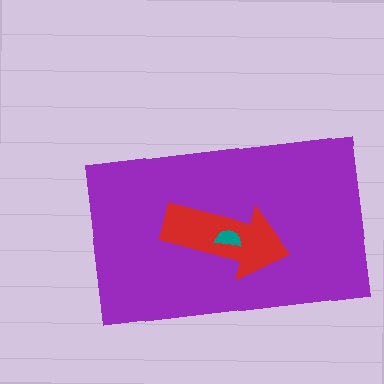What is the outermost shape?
The purple rectangle.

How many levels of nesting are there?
3.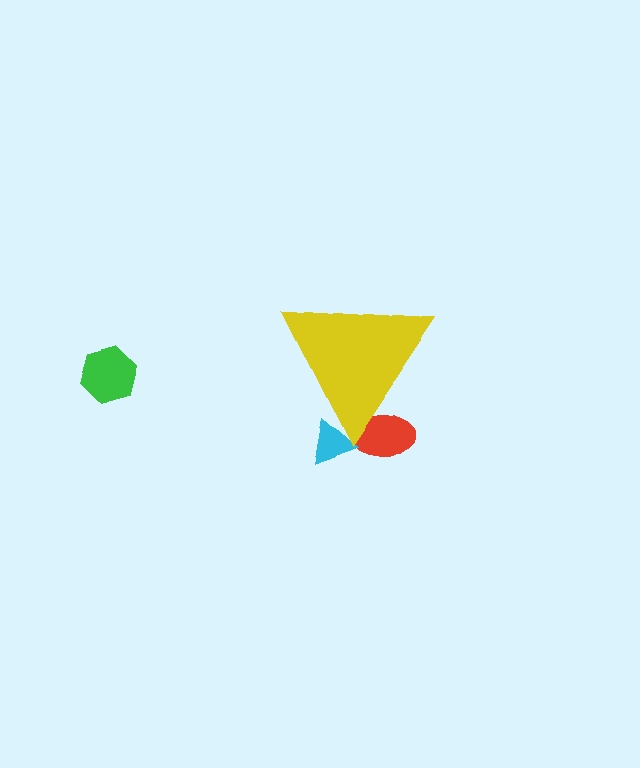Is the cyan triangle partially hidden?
Yes, the cyan triangle is partially hidden behind the yellow triangle.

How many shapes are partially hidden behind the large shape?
2 shapes are partially hidden.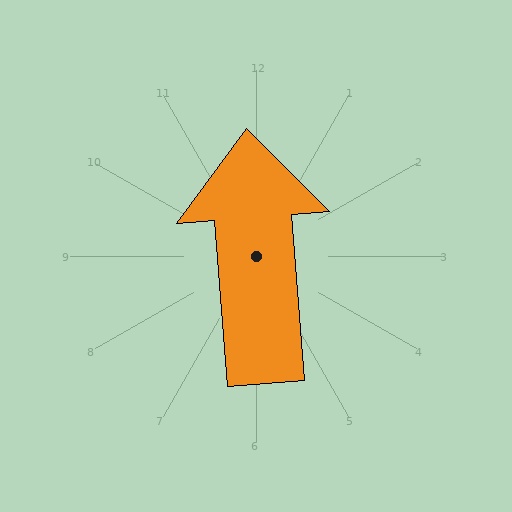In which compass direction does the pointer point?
North.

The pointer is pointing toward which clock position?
Roughly 12 o'clock.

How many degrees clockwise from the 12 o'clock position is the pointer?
Approximately 356 degrees.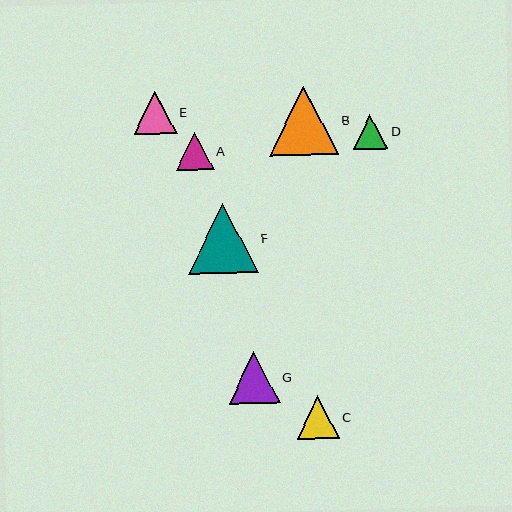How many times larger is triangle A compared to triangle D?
Triangle A is approximately 1.1 times the size of triangle D.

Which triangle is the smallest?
Triangle D is the smallest with a size of approximately 35 pixels.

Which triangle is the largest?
Triangle F is the largest with a size of approximately 69 pixels.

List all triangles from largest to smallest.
From largest to smallest: F, B, G, E, C, A, D.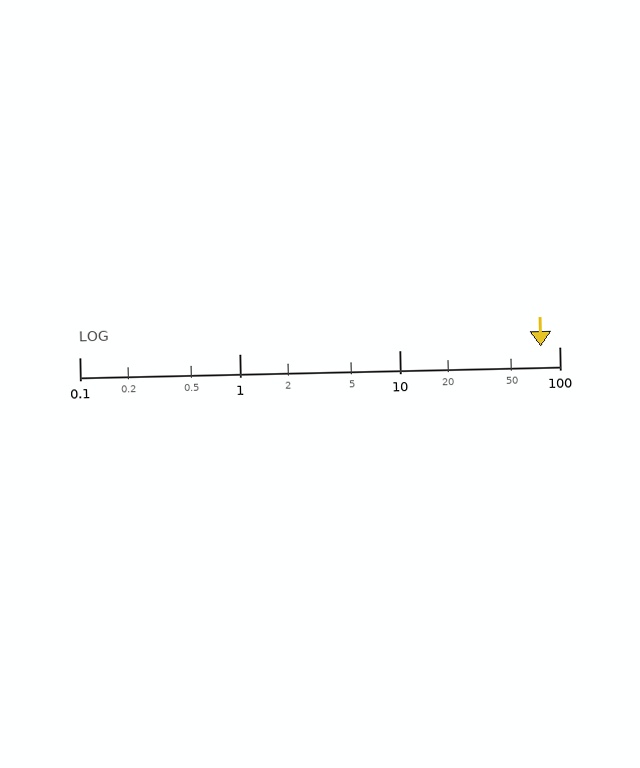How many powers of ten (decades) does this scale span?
The scale spans 3 decades, from 0.1 to 100.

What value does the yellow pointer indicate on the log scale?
The pointer indicates approximately 77.